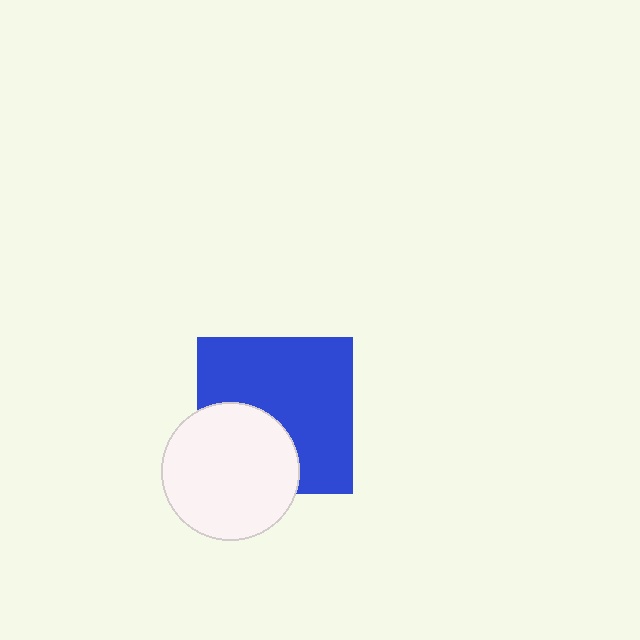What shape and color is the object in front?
The object in front is a white circle.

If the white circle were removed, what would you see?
You would see the complete blue square.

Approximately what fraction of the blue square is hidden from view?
Roughly 34% of the blue square is hidden behind the white circle.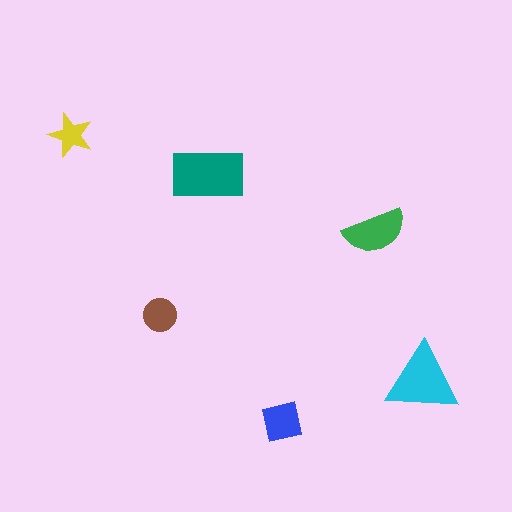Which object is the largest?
The teal rectangle.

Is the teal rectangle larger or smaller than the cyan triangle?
Larger.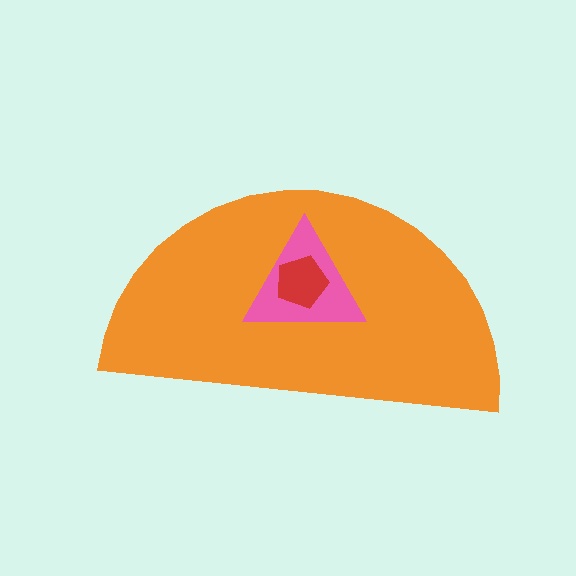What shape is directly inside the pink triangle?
The red pentagon.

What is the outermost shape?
The orange semicircle.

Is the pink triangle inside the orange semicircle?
Yes.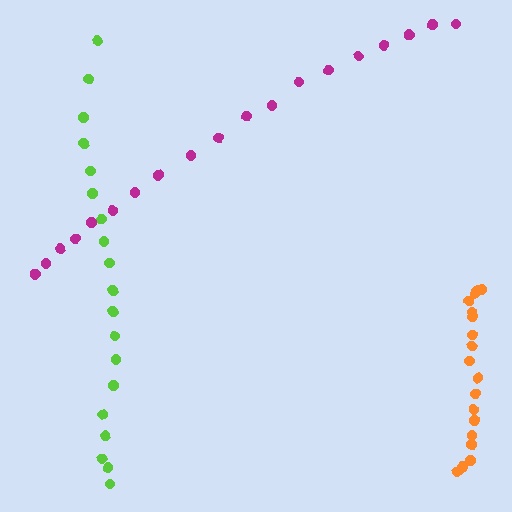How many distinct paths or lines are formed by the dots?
There are 3 distinct paths.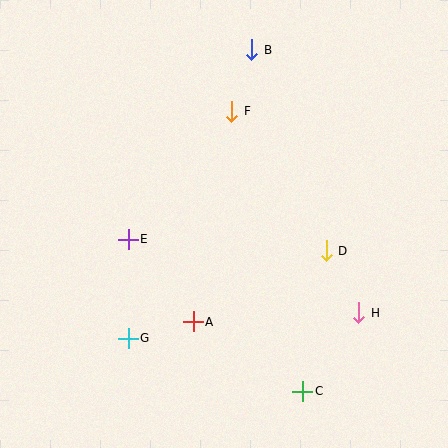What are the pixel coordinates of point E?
Point E is at (128, 239).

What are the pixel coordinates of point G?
Point G is at (128, 338).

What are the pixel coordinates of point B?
Point B is at (252, 50).